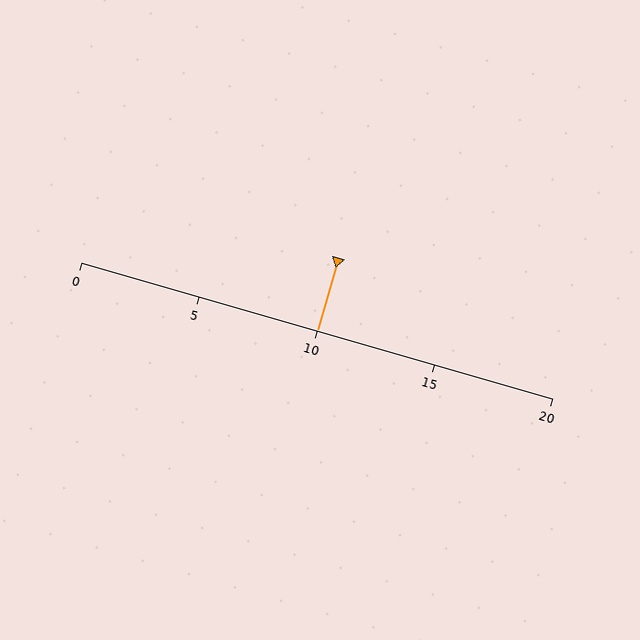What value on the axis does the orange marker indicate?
The marker indicates approximately 10.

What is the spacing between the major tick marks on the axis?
The major ticks are spaced 5 apart.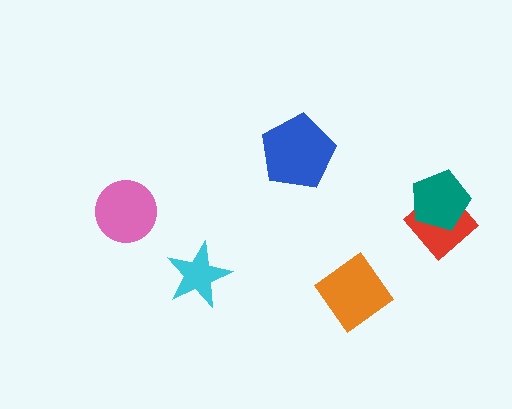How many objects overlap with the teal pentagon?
1 object overlaps with the teal pentagon.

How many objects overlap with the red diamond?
1 object overlaps with the red diamond.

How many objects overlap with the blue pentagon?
0 objects overlap with the blue pentagon.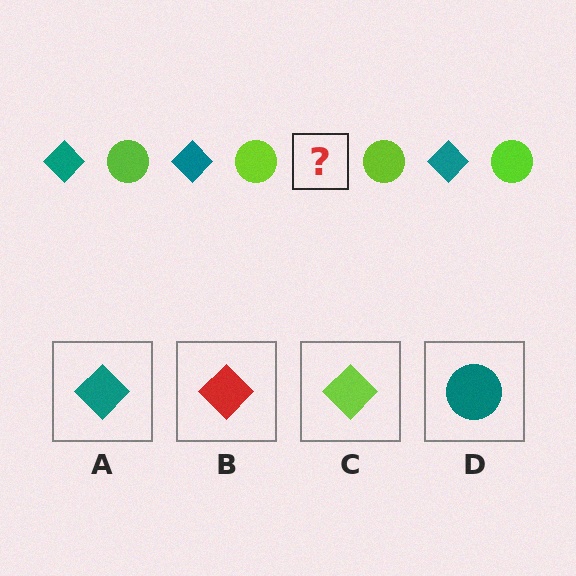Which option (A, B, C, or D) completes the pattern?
A.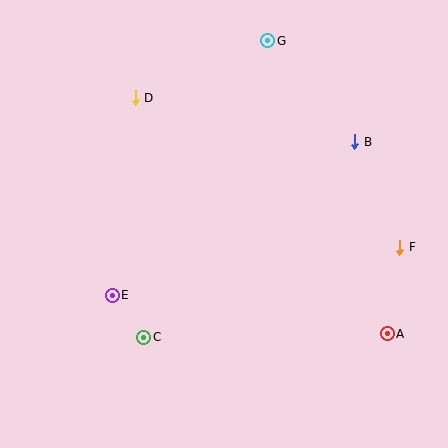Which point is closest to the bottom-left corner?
Point C is closest to the bottom-left corner.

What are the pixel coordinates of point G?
Point G is at (268, 41).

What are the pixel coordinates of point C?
Point C is at (144, 337).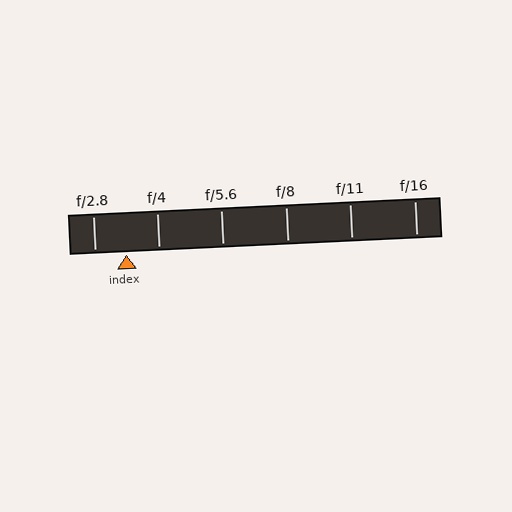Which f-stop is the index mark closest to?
The index mark is closest to f/2.8.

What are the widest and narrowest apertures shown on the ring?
The widest aperture shown is f/2.8 and the narrowest is f/16.